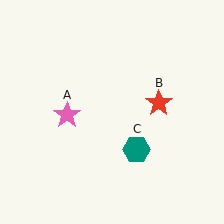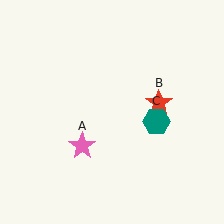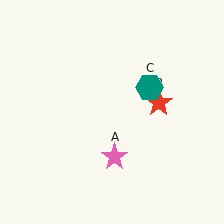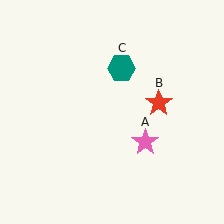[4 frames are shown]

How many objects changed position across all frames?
2 objects changed position: pink star (object A), teal hexagon (object C).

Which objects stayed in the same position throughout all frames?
Red star (object B) remained stationary.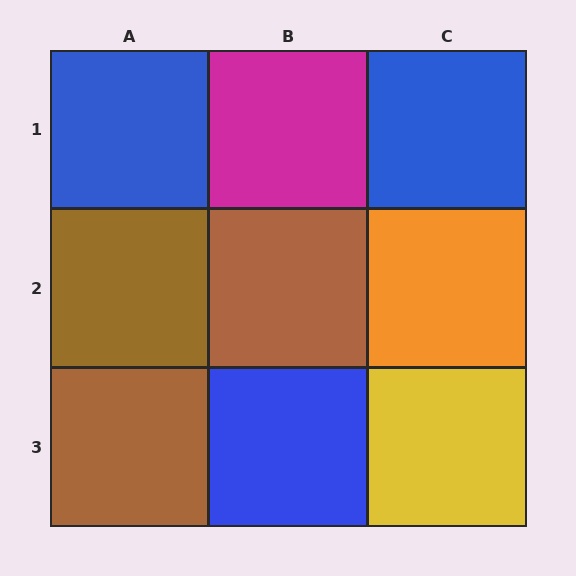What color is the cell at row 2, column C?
Orange.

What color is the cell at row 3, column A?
Brown.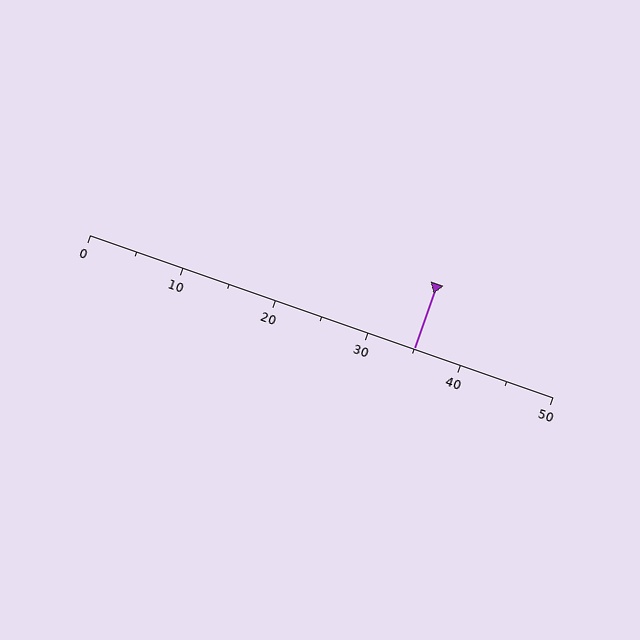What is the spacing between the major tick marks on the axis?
The major ticks are spaced 10 apart.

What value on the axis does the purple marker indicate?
The marker indicates approximately 35.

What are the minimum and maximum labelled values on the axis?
The axis runs from 0 to 50.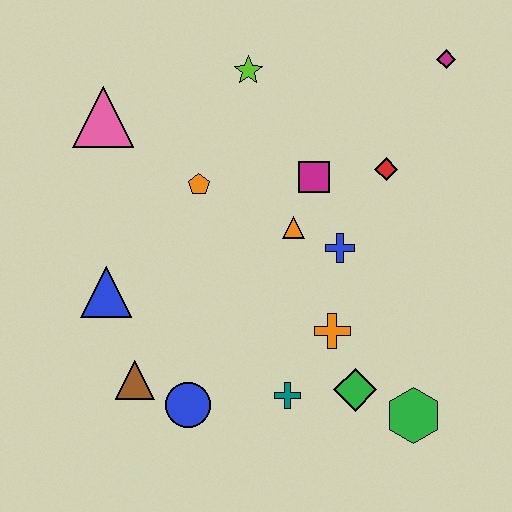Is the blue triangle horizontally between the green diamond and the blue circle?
No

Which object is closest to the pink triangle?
The orange pentagon is closest to the pink triangle.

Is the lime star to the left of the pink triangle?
No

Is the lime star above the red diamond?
Yes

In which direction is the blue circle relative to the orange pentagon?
The blue circle is below the orange pentagon.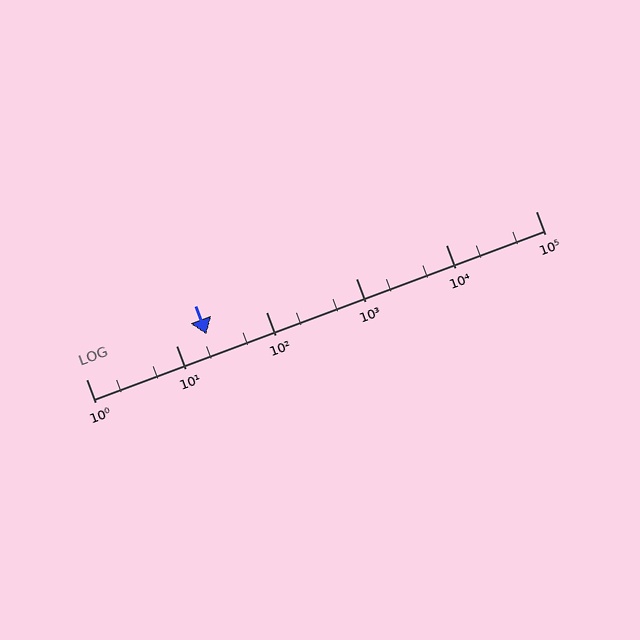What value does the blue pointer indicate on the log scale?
The pointer indicates approximately 22.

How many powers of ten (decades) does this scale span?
The scale spans 5 decades, from 1 to 100000.